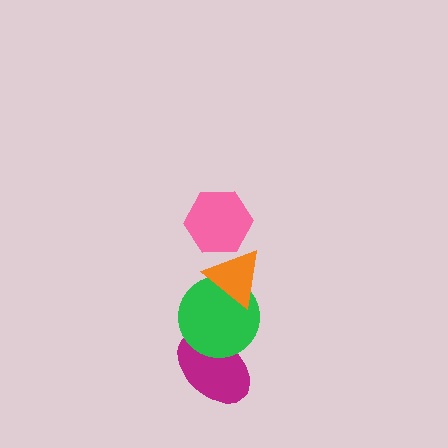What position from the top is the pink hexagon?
The pink hexagon is 1st from the top.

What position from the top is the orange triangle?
The orange triangle is 2nd from the top.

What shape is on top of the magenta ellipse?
The green circle is on top of the magenta ellipse.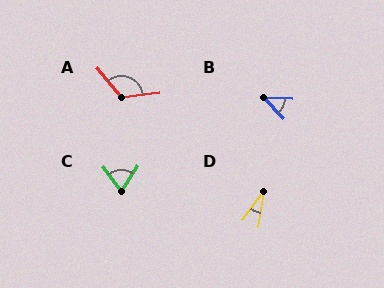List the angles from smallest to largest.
D (27°), B (43°), C (70°), A (123°).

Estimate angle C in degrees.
Approximately 70 degrees.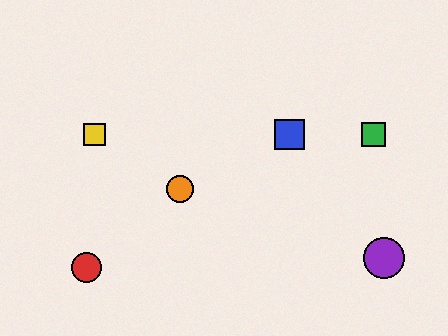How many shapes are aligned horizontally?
3 shapes (the blue square, the green square, the yellow square) are aligned horizontally.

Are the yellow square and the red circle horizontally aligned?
No, the yellow square is at y≈135 and the red circle is at y≈268.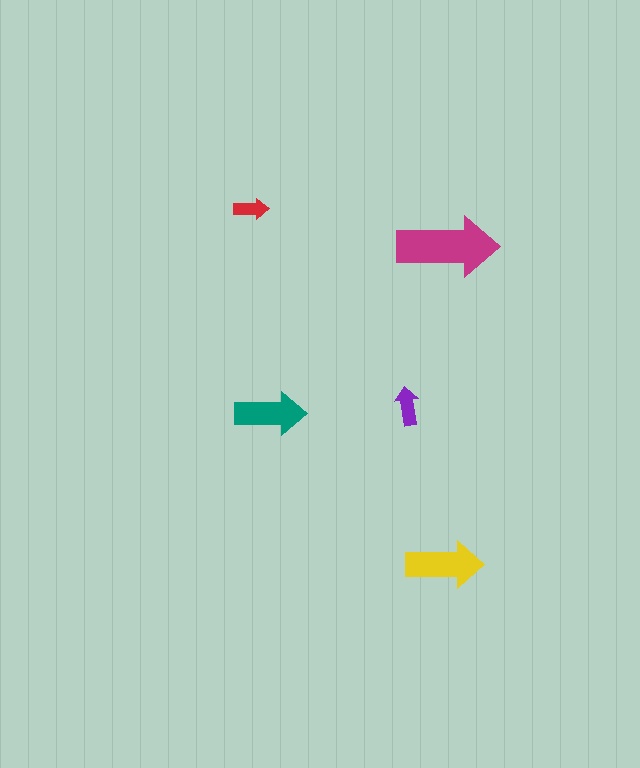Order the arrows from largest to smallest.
the magenta one, the yellow one, the teal one, the purple one, the red one.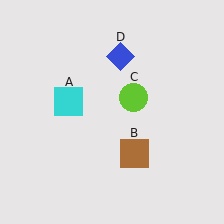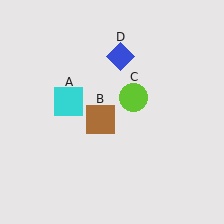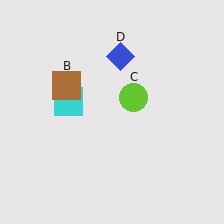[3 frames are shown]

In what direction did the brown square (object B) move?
The brown square (object B) moved up and to the left.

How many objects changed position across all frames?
1 object changed position: brown square (object B).